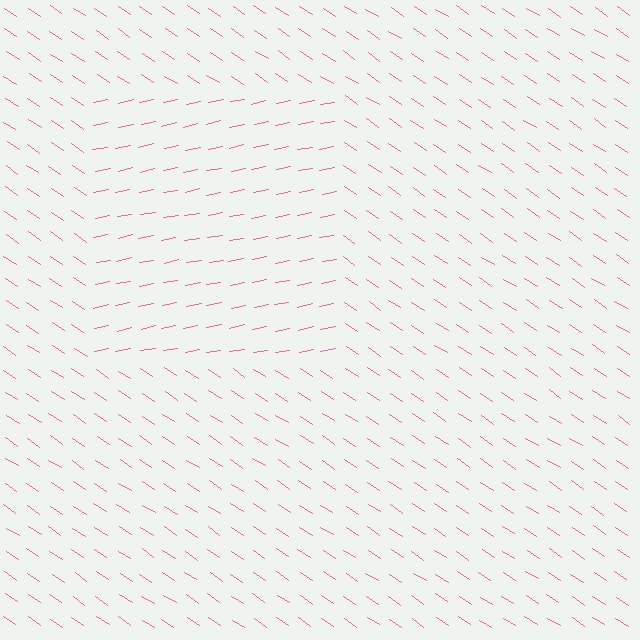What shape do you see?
I see a rectangle.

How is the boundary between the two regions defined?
The boundary is defined purely by a change in line orientation (approximately 45 degrees difference). All lines are the same color and thickness.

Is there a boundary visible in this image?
Yes, there is a texture boundary formed by a change in line orientation.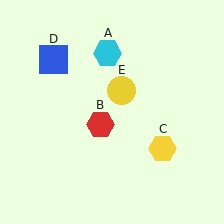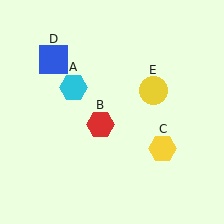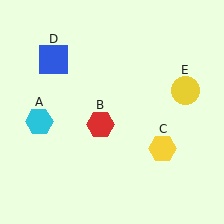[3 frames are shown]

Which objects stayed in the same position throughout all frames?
Red hexagon (object B) and yellow hexagon (object C) and blue square (object D) remained stationary.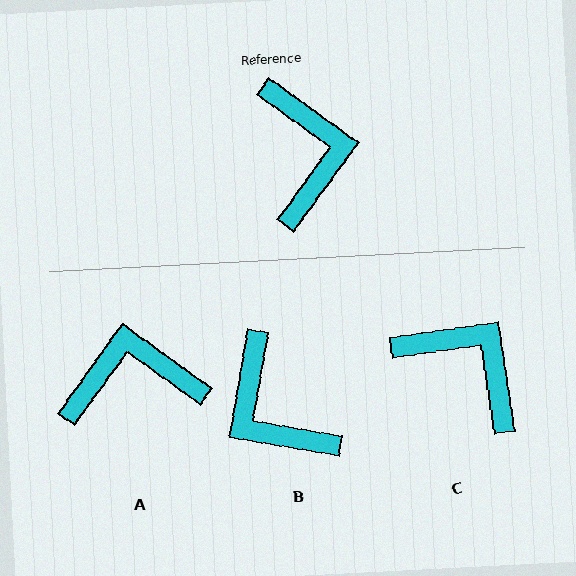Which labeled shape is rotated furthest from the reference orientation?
B, about 154 degrees away.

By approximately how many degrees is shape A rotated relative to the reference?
Approximately 90 degrees counter-clockwise.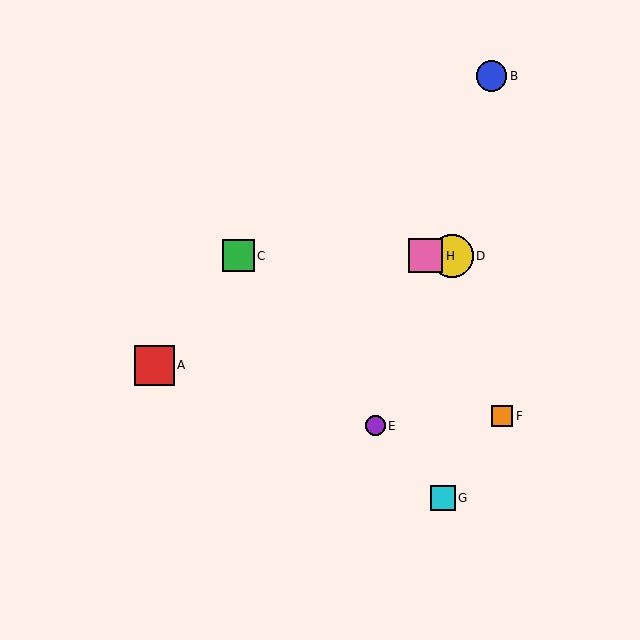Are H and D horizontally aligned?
Yes, both are at y≈256.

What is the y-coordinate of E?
Object E is at y≈426.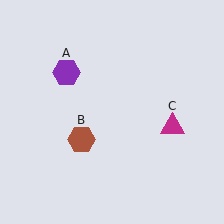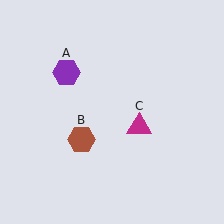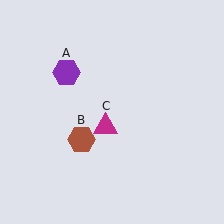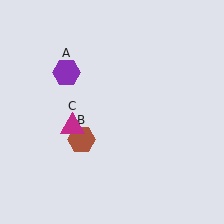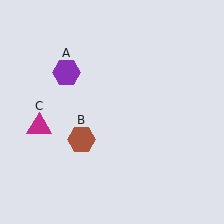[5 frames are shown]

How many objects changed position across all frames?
1 object changed position: magenta triangle (object C).